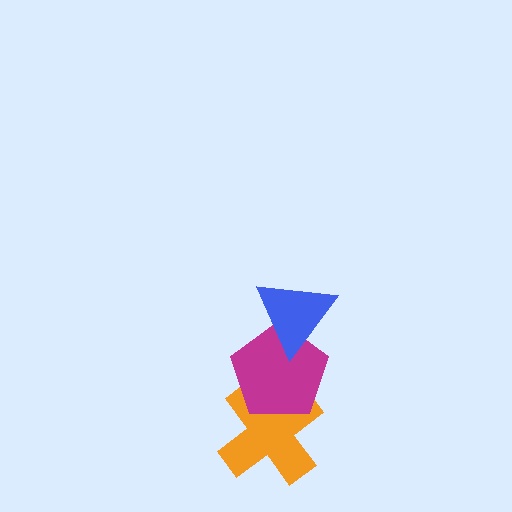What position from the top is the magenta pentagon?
The magenta pentagon is 2nd from the top.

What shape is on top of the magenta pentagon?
The blue triangle is on top of the magenta pentagon.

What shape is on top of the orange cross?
The magenta pentagon is on top of the orange cross.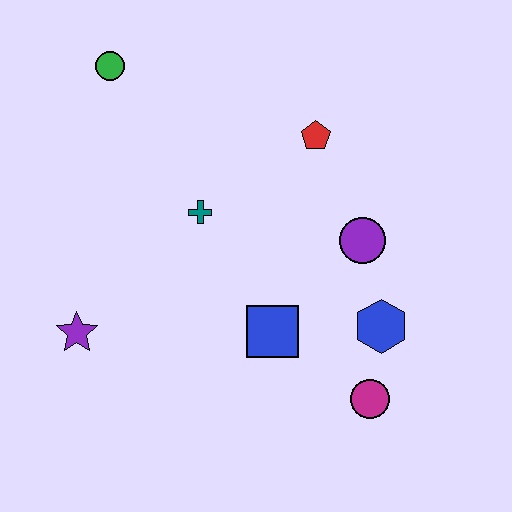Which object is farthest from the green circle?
The magenta circle is farthest from the green circle.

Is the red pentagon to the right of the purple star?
Yes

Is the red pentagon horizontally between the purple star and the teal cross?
No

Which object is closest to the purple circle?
The blue hexagon is closest to the purple circle.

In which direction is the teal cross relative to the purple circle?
The teal cross is to the left of the purple circle.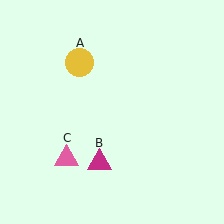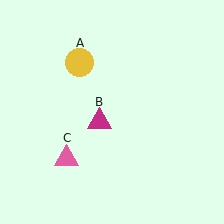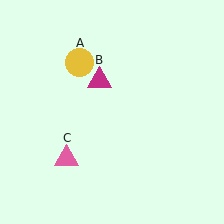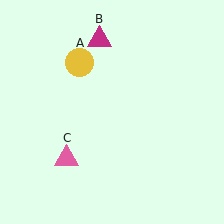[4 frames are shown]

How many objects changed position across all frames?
1 object changed position: magenta triangle (object B).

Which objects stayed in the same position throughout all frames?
Yellow circle (object A) and pink triangle (object C) remained stationary.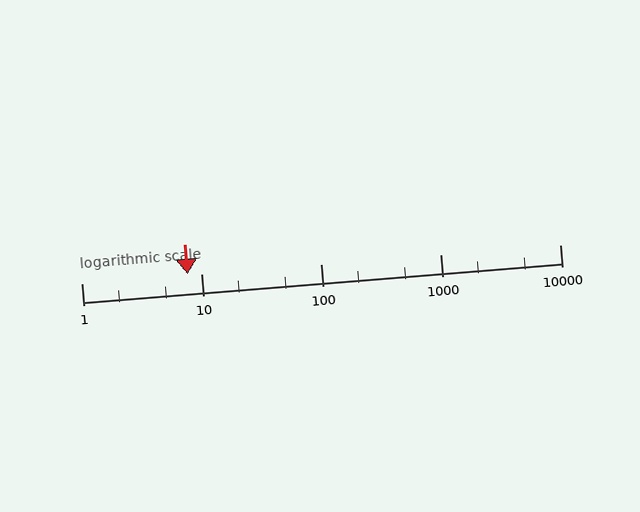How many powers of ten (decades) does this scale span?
The scale spans 4 decades, from 1 to 10000.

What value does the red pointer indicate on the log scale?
The pointer indicates approximately 7.7.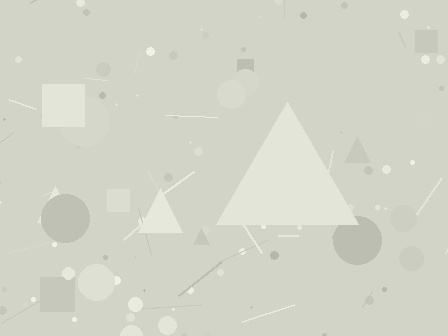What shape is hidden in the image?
A triangle is hidden in the image.